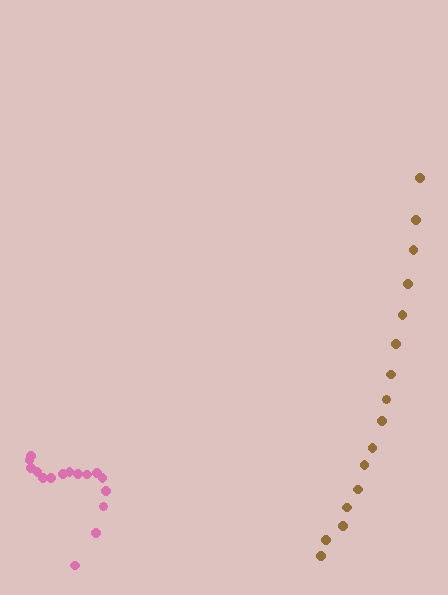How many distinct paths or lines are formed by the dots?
There are 2 distinct paths.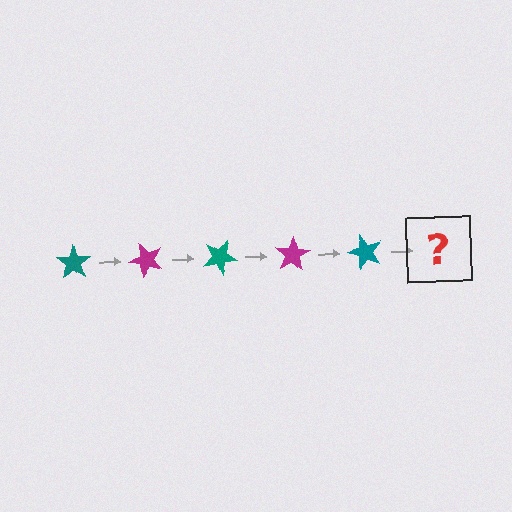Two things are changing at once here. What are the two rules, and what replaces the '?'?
The two rules are that it rotates 50 degrees each step and the color cycles through teal and magenta. The '?' should be a magenta star, rotated 250 degrees from the start.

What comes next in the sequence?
The next element should be a magenta star, rotated 250 degrees from the start.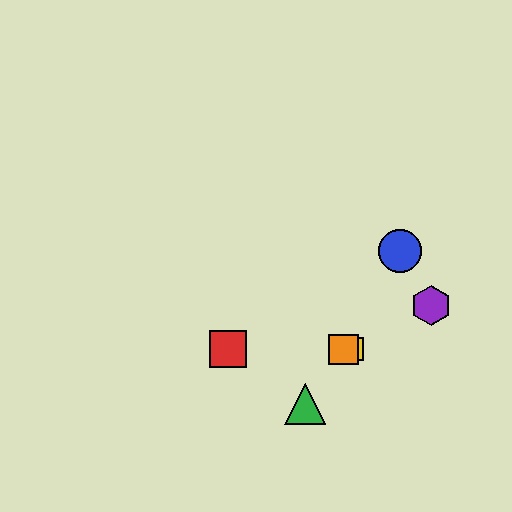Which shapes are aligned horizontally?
The red square, the yellow square, the orange square are aligned horizontally.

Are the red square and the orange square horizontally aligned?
Yes, both are at y≈349.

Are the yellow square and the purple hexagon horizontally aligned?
No, the yellow square is at y≈349 and the purple hexagon is at y≈306.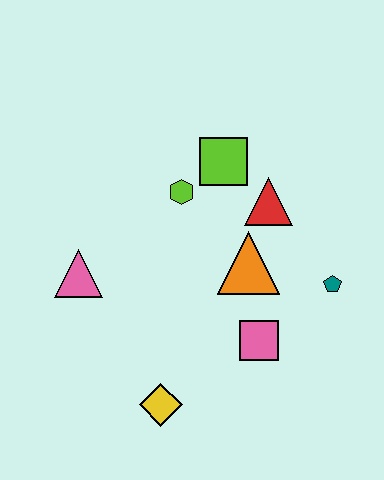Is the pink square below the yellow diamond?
No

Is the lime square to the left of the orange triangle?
Yes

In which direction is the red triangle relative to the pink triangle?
The red triangle is to the right of the pink triangle.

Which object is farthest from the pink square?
The pink triangle is farthest from the pink square.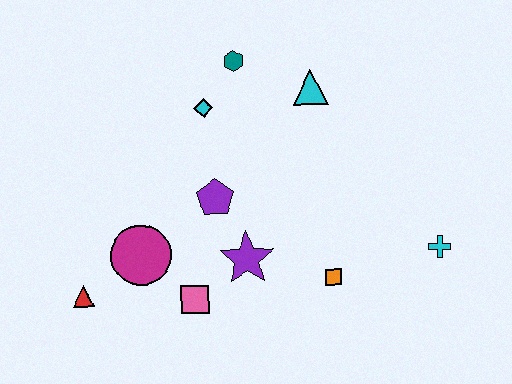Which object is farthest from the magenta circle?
The cyan cross is farthest from the magenta circle.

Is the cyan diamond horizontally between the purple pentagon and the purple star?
No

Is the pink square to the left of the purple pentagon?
Yes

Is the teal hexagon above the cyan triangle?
Yes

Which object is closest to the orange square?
The purple star is closest to the orange square.